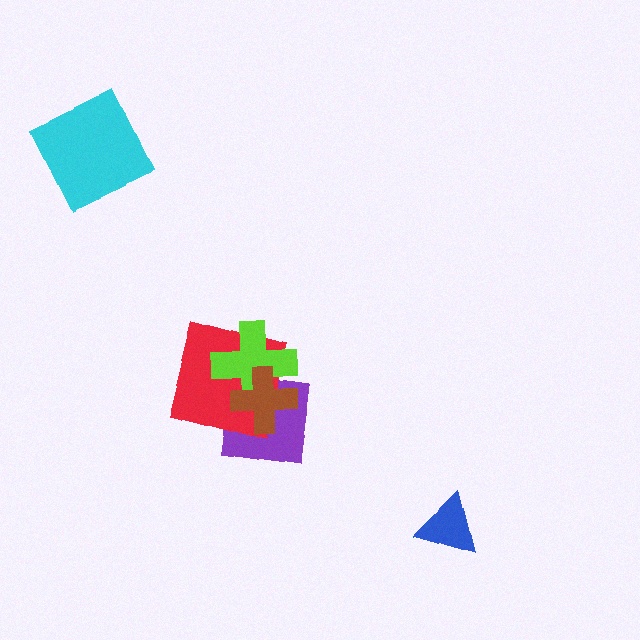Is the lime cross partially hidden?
Yes, it is partially covered by another shape.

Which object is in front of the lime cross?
The brown cross is in front of the lime cross.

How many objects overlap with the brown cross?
3 objects overlap with the brown cross.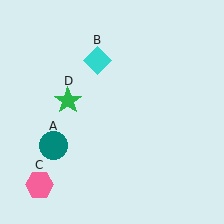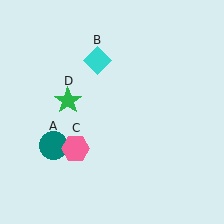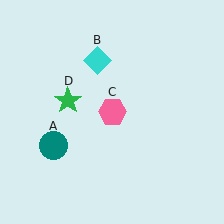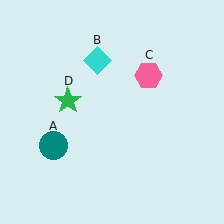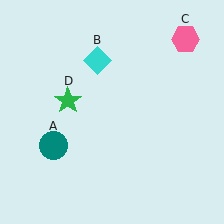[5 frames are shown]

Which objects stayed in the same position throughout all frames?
Teal circle (object A) and cyan diamond (object B) and green star (object D) remained stationary.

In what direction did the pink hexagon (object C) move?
The pink hexagon (object C) moved up and to the right.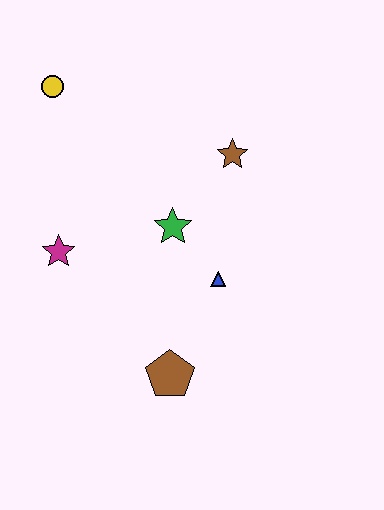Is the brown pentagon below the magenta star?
Yes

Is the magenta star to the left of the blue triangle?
Yes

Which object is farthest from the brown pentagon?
The yellow circle is farthest from the brown pentagon.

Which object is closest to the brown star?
The green star is closest to the brown star.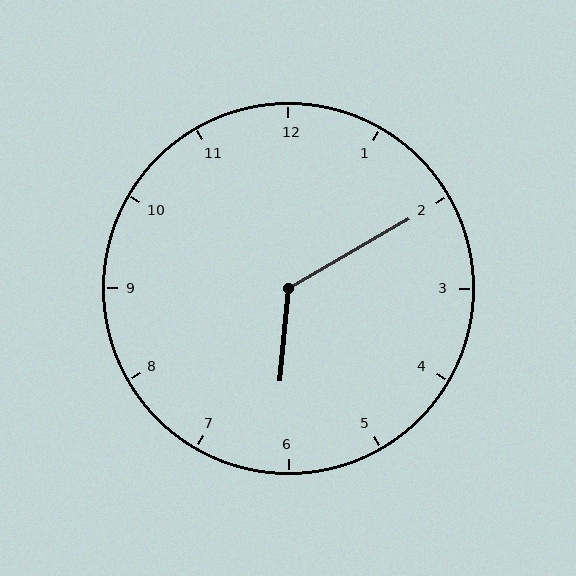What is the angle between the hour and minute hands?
Approximately 125 degrees.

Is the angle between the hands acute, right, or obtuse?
It is obtuse.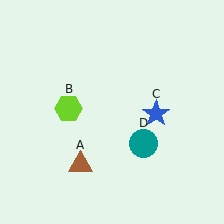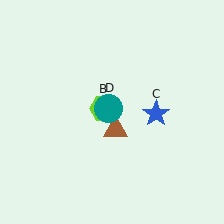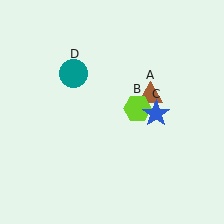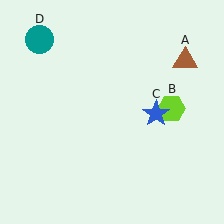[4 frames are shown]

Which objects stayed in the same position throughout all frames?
Blue star (object C) remained stationary.